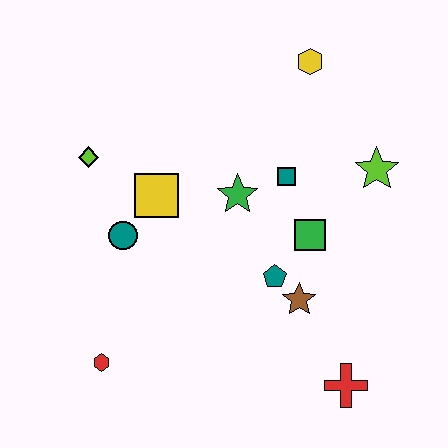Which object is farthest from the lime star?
The red hexagon is farthest from the lime star.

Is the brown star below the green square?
Yes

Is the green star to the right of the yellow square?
Yes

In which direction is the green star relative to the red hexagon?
The green star is above the red hexagon.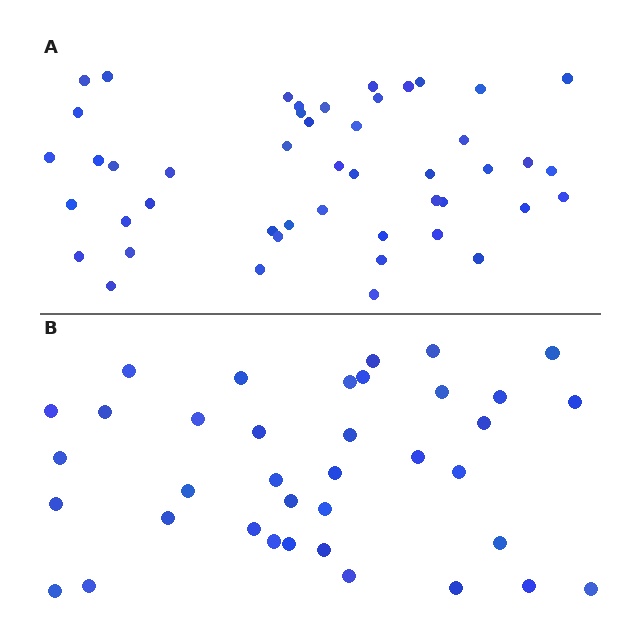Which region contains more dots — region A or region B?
Region A (the top region) has more dots.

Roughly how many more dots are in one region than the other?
Region A has roughly 10 or so more dots than region B.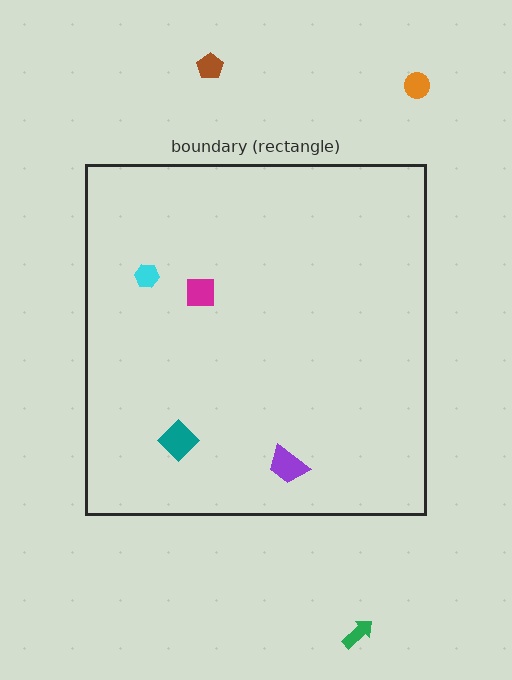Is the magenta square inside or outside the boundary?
Inside.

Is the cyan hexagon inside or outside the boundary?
Inside.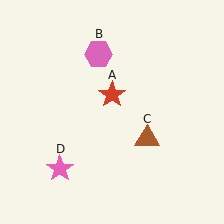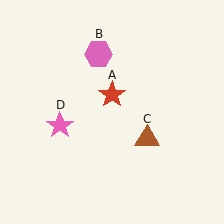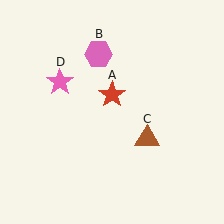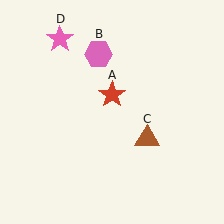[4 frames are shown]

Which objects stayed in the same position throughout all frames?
Red star (object A) and pink hexagon (object B) and brown triangle (object C) remained stationary.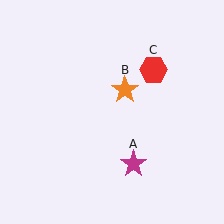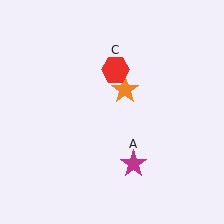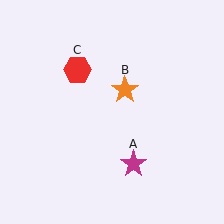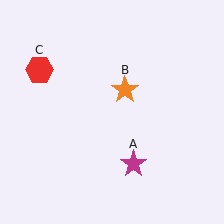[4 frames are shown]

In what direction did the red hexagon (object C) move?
The red hexagon (object C) moved left.